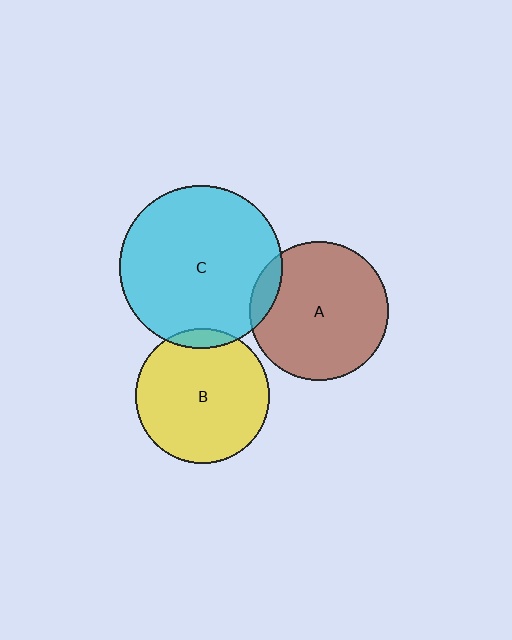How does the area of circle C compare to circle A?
Approximately 1.4 times.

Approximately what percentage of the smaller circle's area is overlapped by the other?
Approximately 10%.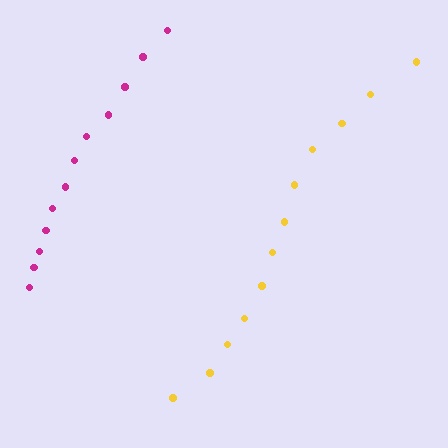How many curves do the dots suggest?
There are 2 distinct paths.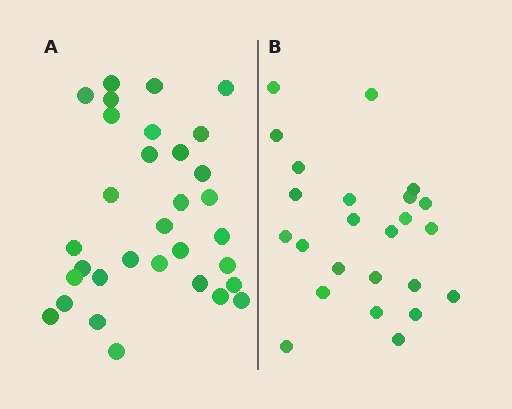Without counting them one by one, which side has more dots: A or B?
Region A (the left region) has more dots.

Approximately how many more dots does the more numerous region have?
Region A has roughly 8 or so more dots than region B.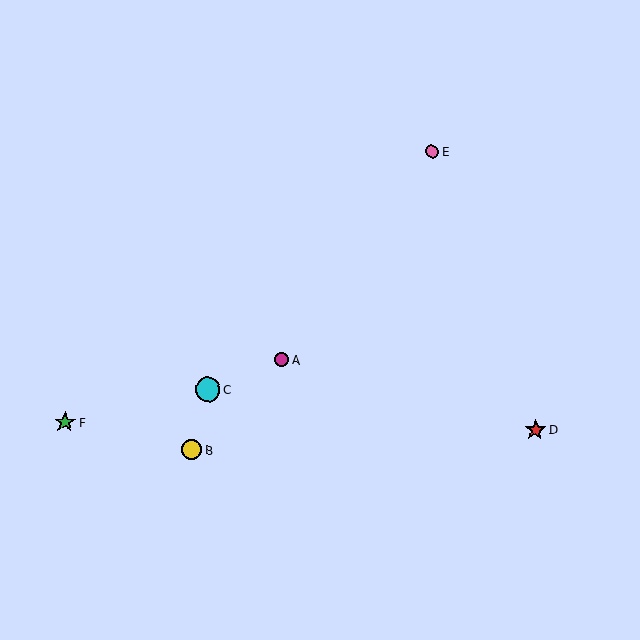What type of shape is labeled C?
Shape C is a cyan circle.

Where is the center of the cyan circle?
The center of the cyan circle is at (208, 389).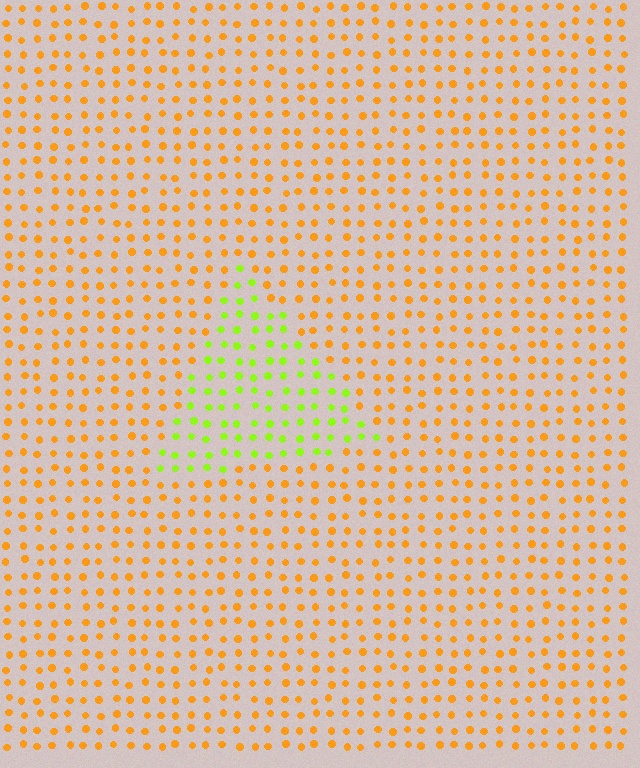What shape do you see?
I see a triangle.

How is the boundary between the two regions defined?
The boundary is defined purely by a slight shift in hue (about 55 degrees). Spacing, size, and orientation are identical on both sides.